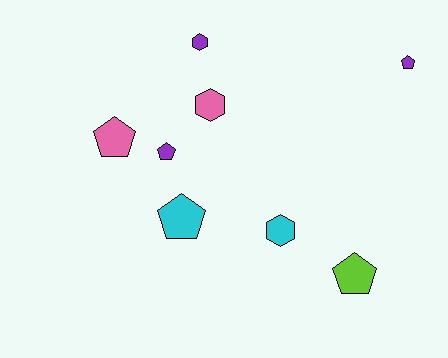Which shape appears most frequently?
Pentagon, with 5 objects.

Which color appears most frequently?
Purple, with 3 objects.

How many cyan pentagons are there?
There is 1 cyan pentagon.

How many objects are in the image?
There are 8 objects.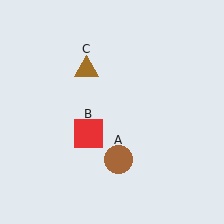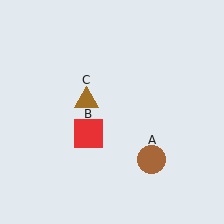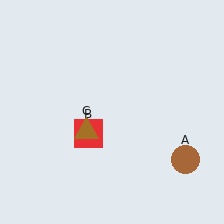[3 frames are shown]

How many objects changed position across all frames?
2 objects changed position: brown circle (object A), brown triangle (object C).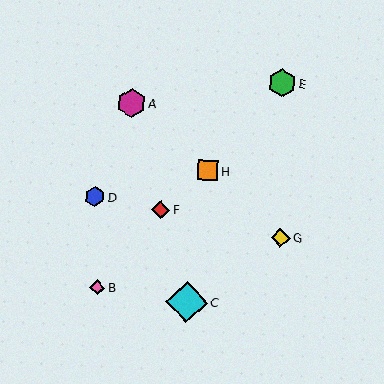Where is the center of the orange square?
The center of the orange square is at (208, 171).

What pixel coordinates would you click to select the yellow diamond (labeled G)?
Click at (281, 238) to select the yellow diamond G.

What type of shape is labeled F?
Shape F is a red diamond.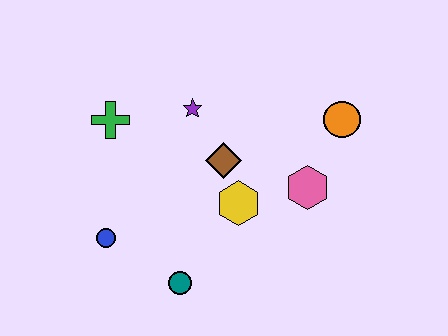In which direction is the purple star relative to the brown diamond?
The purple star is above the brown diamond.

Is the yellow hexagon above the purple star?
No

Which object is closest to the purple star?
The brown diamond is closest to the purple star.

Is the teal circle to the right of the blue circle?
Yes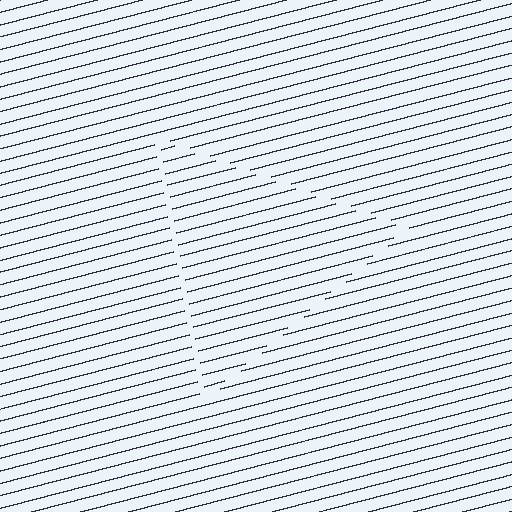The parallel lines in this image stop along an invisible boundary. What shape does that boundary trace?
An illusory triangle. The interior of the shape contains the same grating, shifted by half a period — the contour is defined by the phase discontinuity where line-ends from the inner and outer gratings abut.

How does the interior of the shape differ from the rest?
The interior of the shape contains the same grating, shifted by half a period — the contour is defined by the phase discontinuity where line-ends from the inner and outer gratings abut.